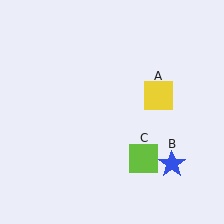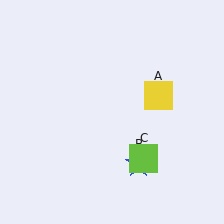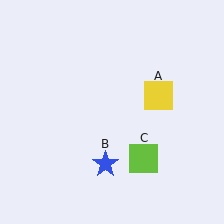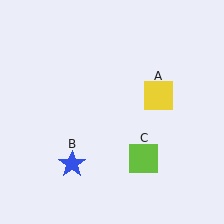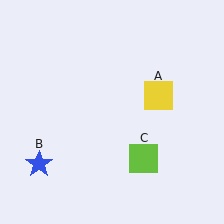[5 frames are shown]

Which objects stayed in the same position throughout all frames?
Yellow square (object A) and lime square (object C) remained stationary.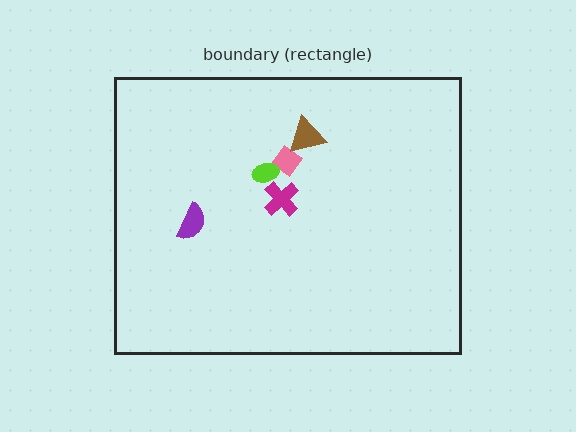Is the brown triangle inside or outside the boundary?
Inside.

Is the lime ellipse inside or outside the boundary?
Inside.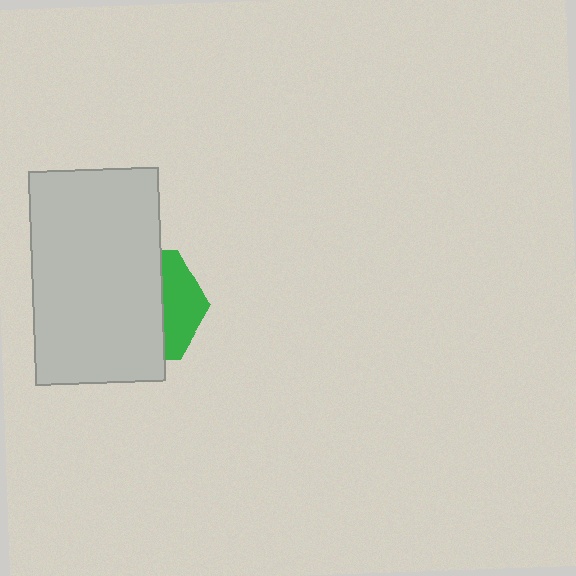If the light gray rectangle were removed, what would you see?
You would see the complete green hexagon.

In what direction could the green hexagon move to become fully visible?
The green hexagon could move right. That would shift it out from behind the light gray rectangle entirely.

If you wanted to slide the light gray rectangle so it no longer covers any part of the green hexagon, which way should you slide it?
Slide it left — that is the most direct way to separate the two shapes.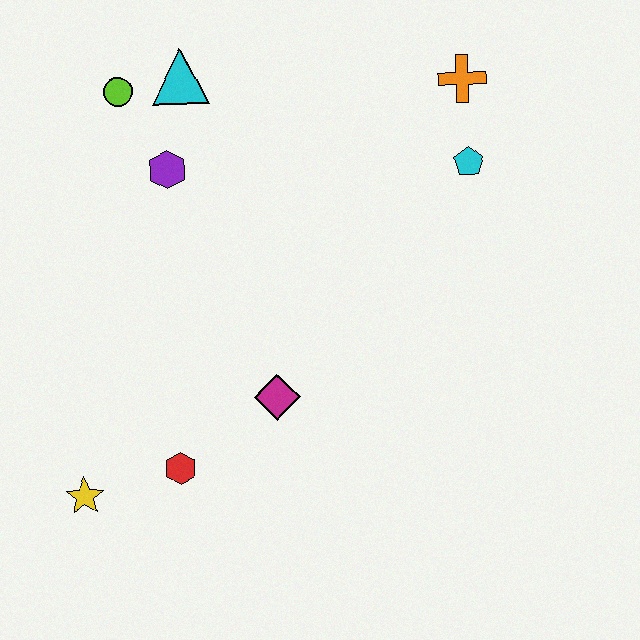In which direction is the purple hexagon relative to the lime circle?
The purple hexagon is below the lime circle.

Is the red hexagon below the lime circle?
Yes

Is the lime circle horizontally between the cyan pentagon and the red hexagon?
No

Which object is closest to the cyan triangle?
The lime circle is closest to the cyan triangle.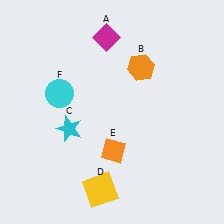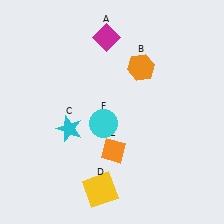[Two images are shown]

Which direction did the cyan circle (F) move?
The cyan circle (F) moved right.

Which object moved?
The cyan circle (F) moved right.